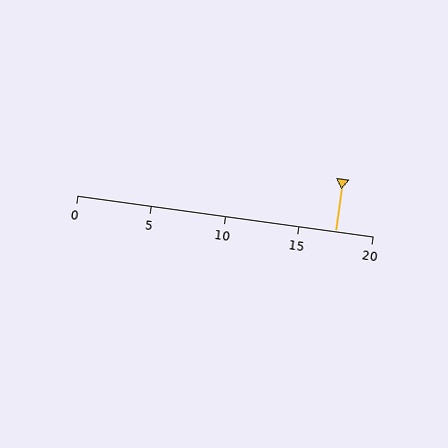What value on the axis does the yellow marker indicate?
The marker indicates approximately 17.5.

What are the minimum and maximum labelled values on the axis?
The axis runs from 0 to 20.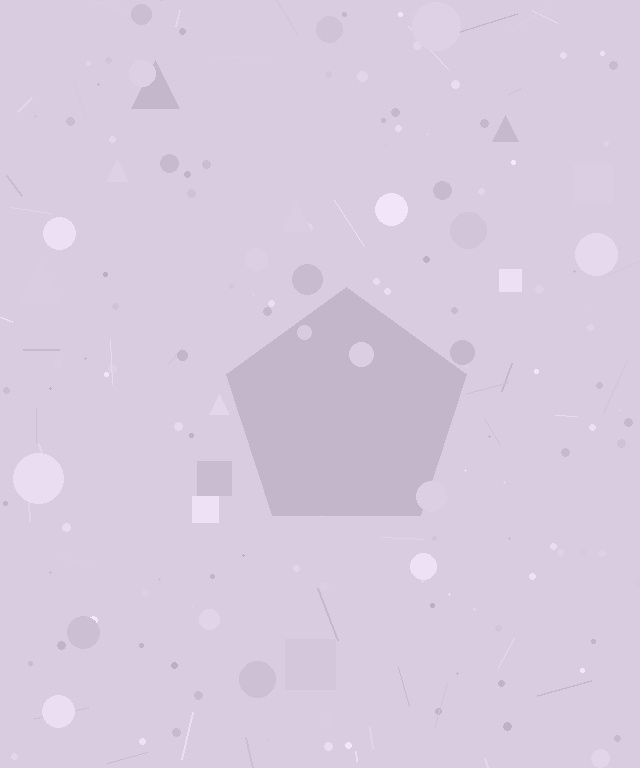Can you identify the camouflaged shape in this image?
The camouflaged shape is a pentagon.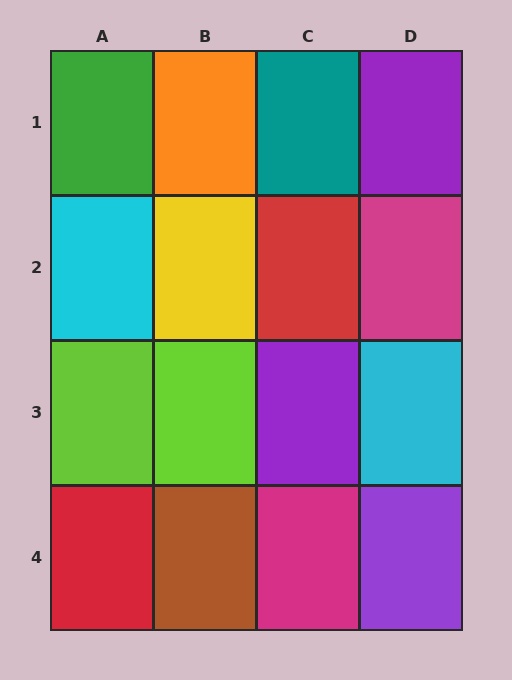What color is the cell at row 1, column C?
Teal.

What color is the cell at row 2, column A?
Cyan.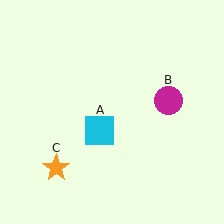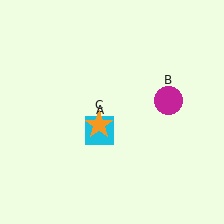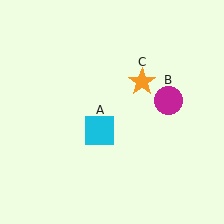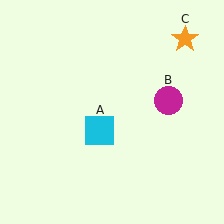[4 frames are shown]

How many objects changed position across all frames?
1 object changed position: orange star (object C).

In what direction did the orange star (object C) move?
The orange star (object C) moved up and to the right.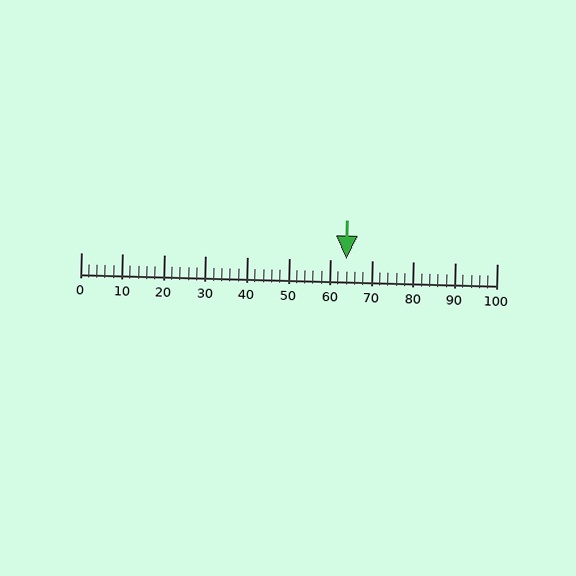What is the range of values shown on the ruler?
The ruler shows values from 0 to 100.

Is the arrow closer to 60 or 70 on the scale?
The arrow is closer to 60.